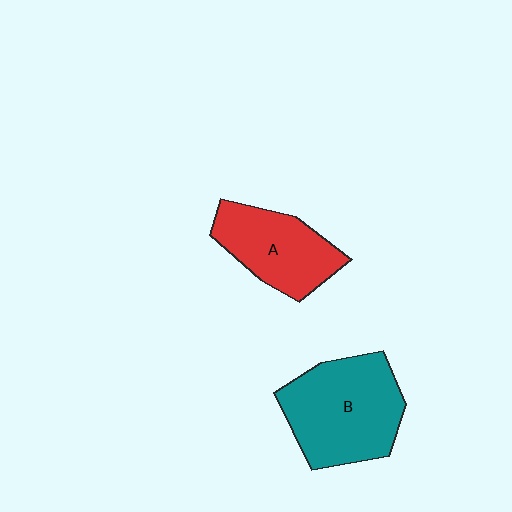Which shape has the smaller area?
Shape A (red).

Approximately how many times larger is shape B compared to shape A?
Approximately 1.4 times.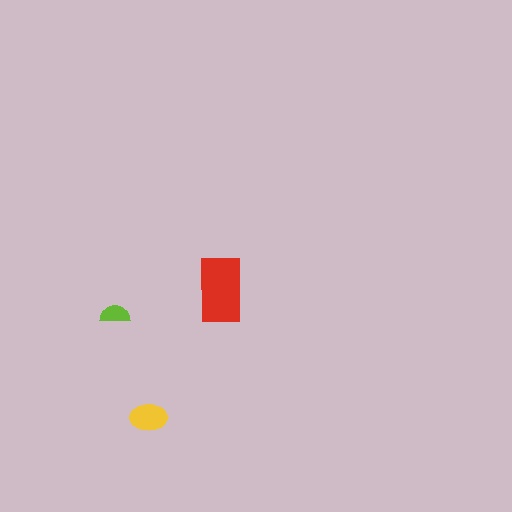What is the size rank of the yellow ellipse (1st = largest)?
2nd.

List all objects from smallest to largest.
The lime semicircle, the yellow ellipse, the red rectangle.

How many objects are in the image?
There are 3 objects in the image.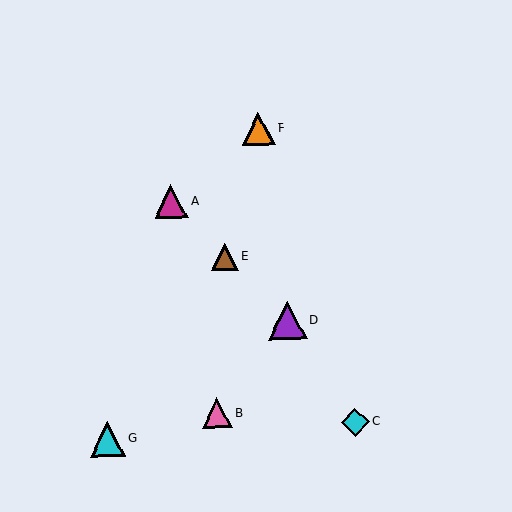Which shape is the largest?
The purple triangle (labeled D) is the largest.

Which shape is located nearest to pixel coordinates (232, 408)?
The pink triangle (labeled B) at (217, 413) is nearest to that location.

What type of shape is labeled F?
Shape F is an orange triangle.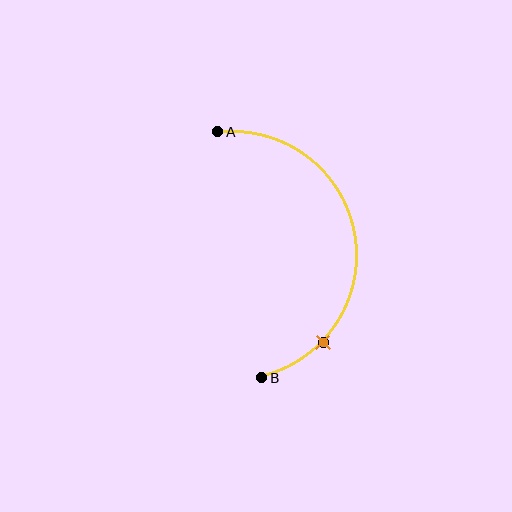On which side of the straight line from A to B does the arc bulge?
The arc bulges to the right of the straight line connecting A and B.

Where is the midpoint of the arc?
The arc midpoint is the point on the curve farthest from the straight line joining A and B. It sits to the right of that line.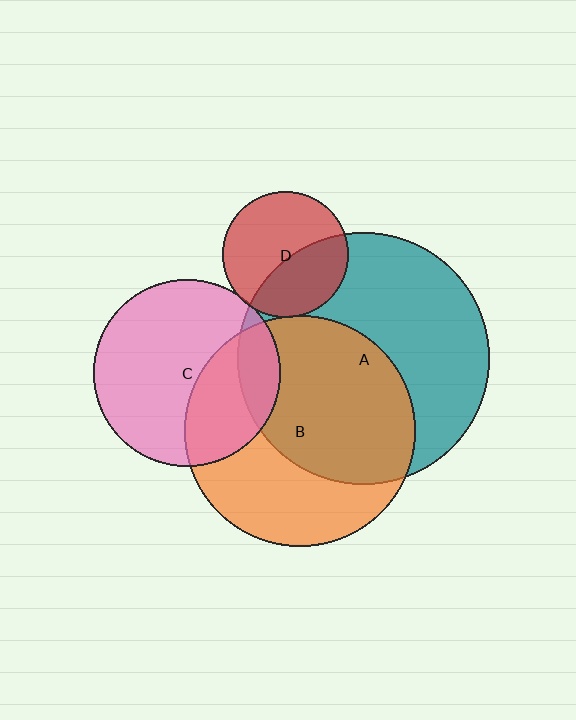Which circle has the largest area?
Circle A (teal).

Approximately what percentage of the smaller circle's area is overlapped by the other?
Approximately 5%.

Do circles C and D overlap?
Yes.